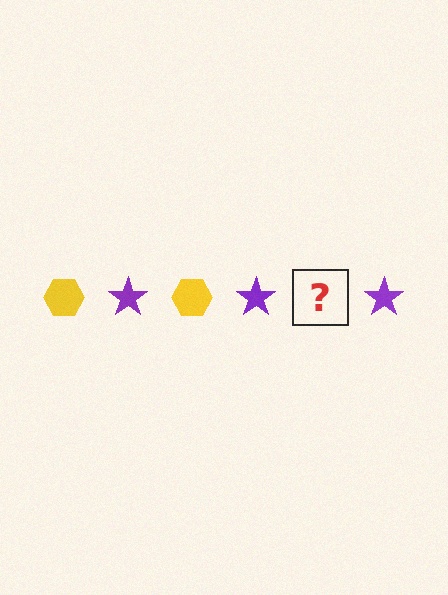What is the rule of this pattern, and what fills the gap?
The rule is that the pattern alternates between yellow hexagon and purple star. The gap should be filled with a yellow hexagon.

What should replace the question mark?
The question mark should be replaced with a yellow hexagon.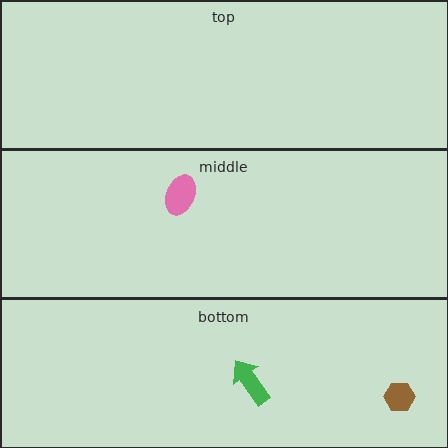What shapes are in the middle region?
The pink ellipse.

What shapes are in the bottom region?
The green arrow, the brown hexagon.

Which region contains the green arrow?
The bottom region.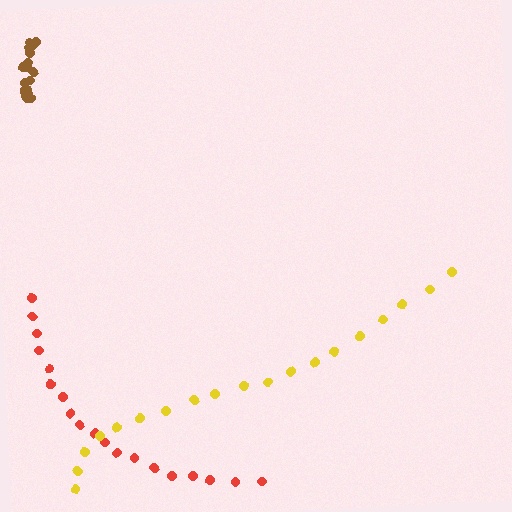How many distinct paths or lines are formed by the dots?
There are 3 distinct paths.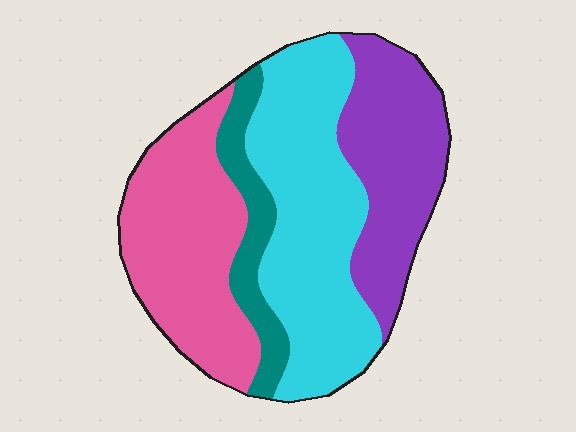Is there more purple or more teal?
Purple.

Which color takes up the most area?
Cyan, at roughly 35%.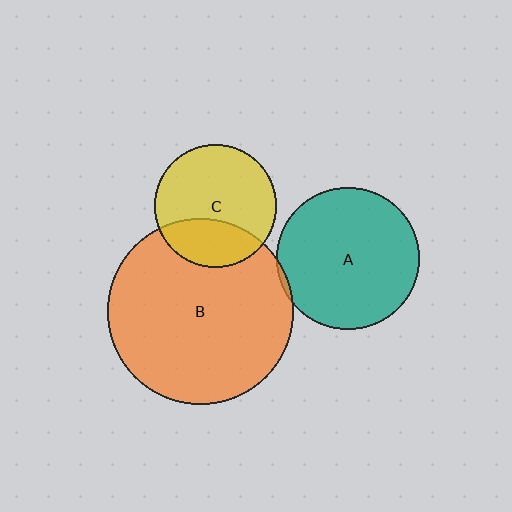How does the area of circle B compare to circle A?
Approximately 1.7 times.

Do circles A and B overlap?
Yes.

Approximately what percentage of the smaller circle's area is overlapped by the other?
Approximately 5%.